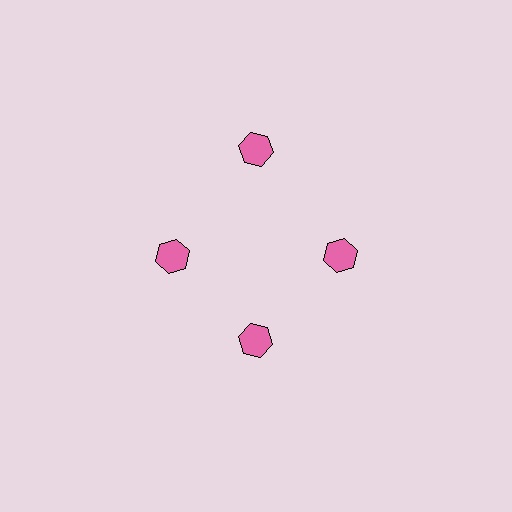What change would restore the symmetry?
The symmetry would be restored by moving it inward, back onto the ring so that all 4 hexagons sit at equal angles and equal distance from the center.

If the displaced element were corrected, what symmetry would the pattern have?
It would have 4-fold rotational symmetry — the pattern would map onto itself every 90 degrees.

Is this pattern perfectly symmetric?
No. The 4 pink hexagons are arranged in a ring, but one element near the 12 o'clock position is pushed outward from the center, breaking the 4-fold rotational symmetry.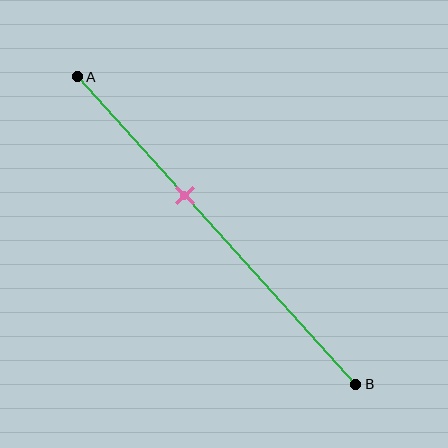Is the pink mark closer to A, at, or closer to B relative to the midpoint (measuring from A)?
The pink mark is closer to point A than the midpoint of segment AB.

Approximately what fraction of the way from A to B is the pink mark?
The pink mark is approximately 40% of the way from A to B.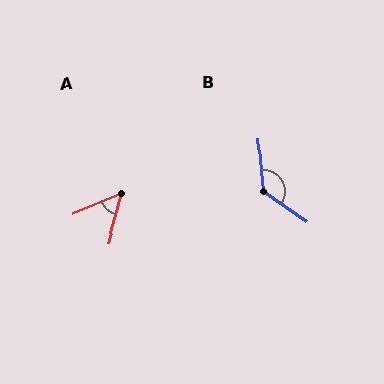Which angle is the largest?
B, at approximately 130 degrees.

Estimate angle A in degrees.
Approximately 52 degrees.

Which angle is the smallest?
A, at approximately 52 degrees.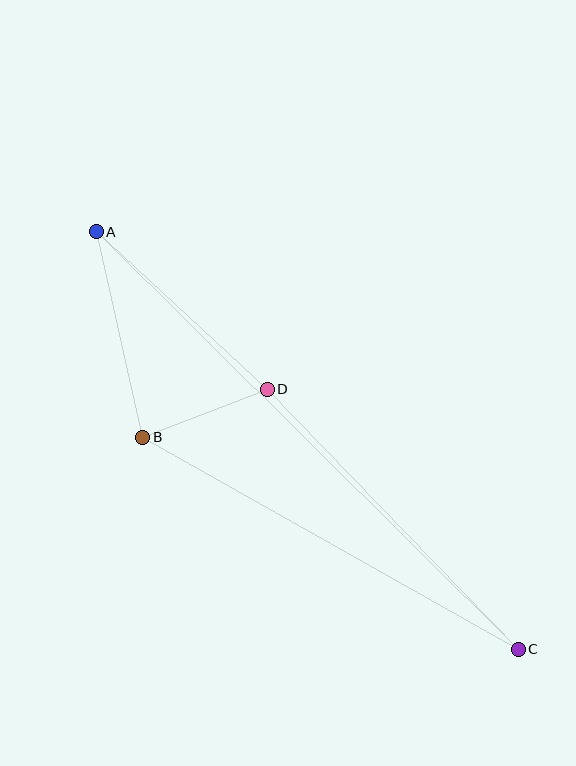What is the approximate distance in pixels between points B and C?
The distance between B and C is approximately 431 pixels.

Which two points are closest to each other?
Points B and D are closest to each other.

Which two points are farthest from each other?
Points A and C are farthest from each other.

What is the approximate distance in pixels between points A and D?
The distance between A and D is approximately 233 pixels.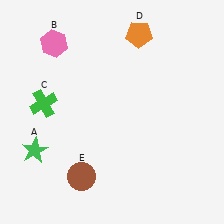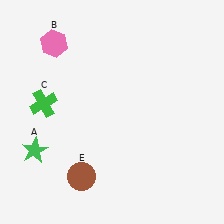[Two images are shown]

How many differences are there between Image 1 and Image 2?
There is 1 difference between the two images.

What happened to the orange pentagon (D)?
The orange pentagon (D) was removed in Image 2. It was in the top-right area of Image 1.